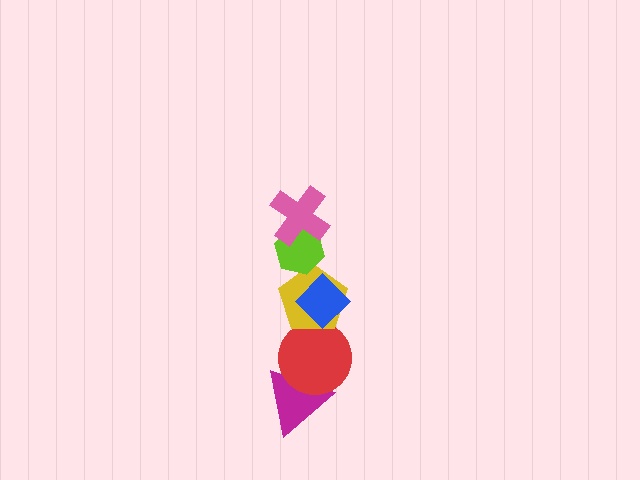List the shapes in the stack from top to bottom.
From top to bottom: the pink cross, the lime hexagon, the blue diamond, the yellow pentagon, the red circle, the magenta triangle.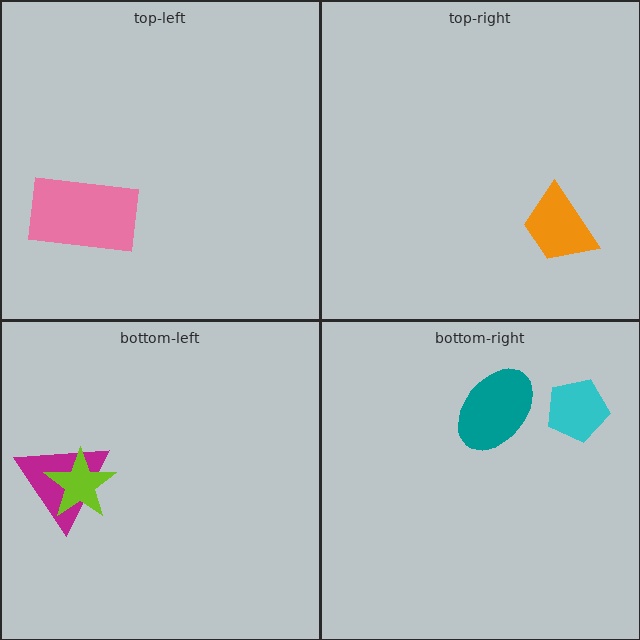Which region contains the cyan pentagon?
The bottom-right region.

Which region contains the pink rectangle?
The top-left region.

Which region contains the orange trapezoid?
The top-right region.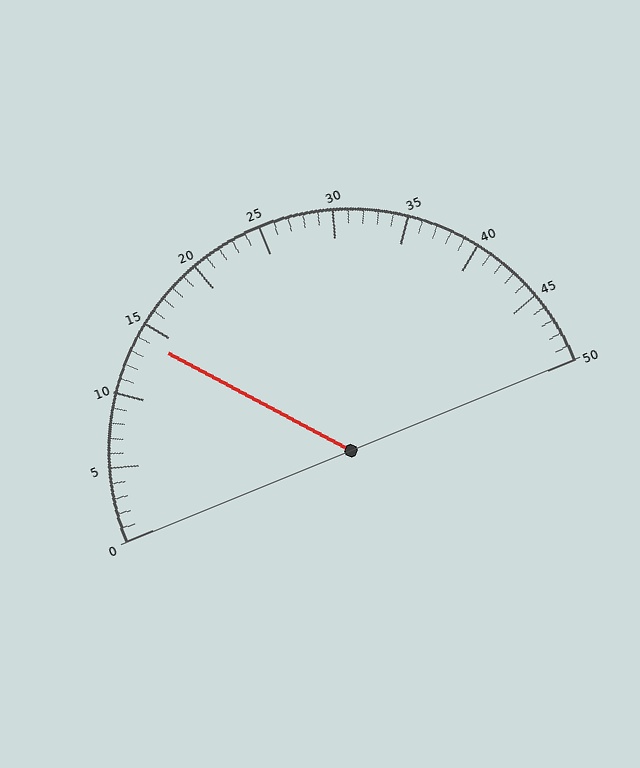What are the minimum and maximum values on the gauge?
The gauge ranges from 0 to 50.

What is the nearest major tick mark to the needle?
The nearest major tick mark is 15.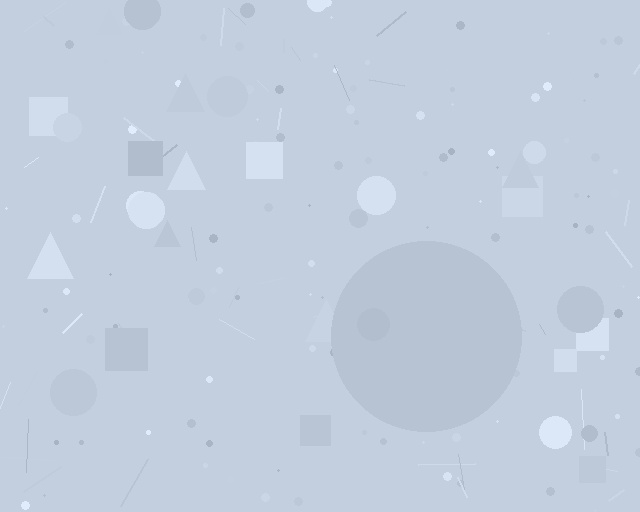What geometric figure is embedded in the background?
A circle is embedded in the background.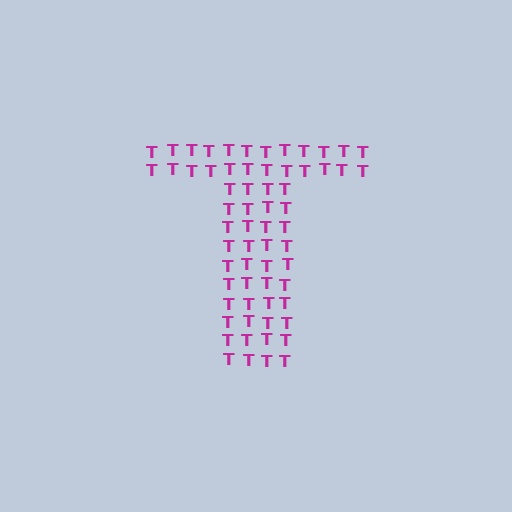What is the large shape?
The large shape is the letter T.